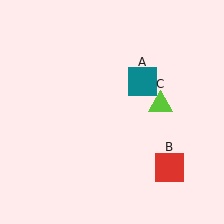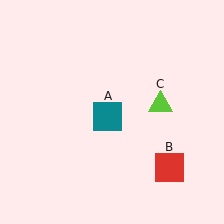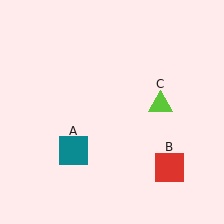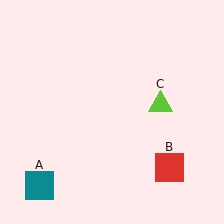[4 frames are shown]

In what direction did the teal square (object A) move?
The teal square (object A) moved down and to the left.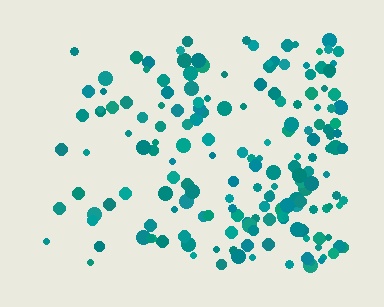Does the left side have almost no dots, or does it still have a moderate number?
Still a moderate number, just noticeably fewer than the right.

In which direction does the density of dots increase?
From left to right, with the right side densest.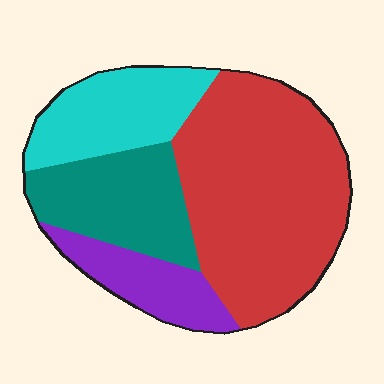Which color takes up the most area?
Red, at roughly 50%.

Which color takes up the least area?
Purple, at roughly 15%.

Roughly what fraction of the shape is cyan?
Cyan takes up about one fifth (1/5) of the shape.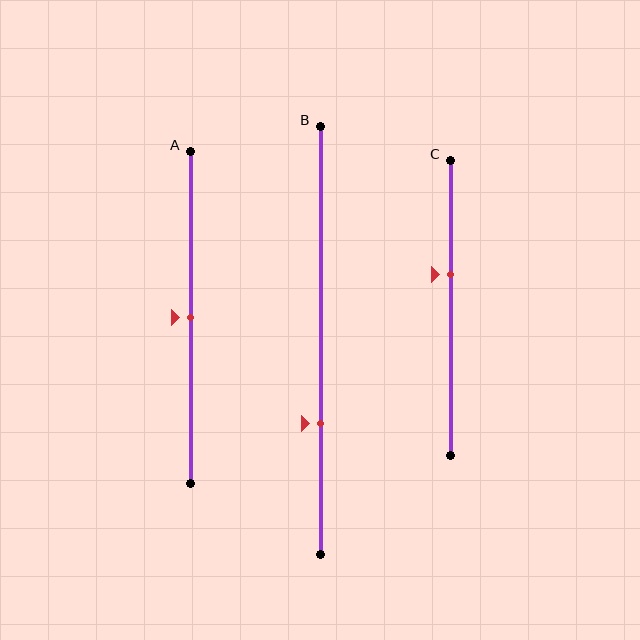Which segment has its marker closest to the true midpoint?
Segment A has its marker closest to the true midpoint.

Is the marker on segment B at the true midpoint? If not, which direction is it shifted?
No, the marker on segment B is shifted downward by about 19% of the segment length.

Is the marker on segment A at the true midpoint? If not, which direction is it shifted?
Yes, the marker on segment A is at the true midpoint.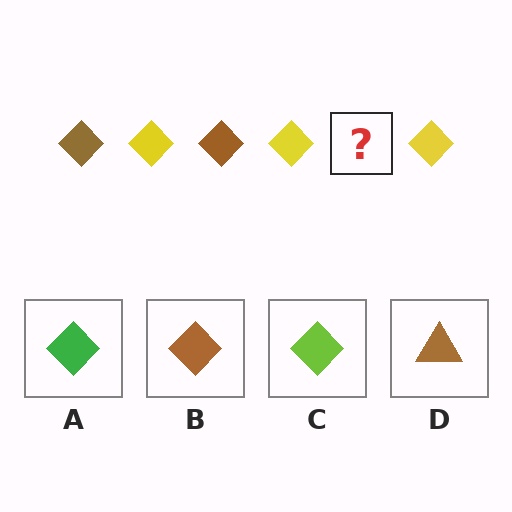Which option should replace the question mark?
Option B.